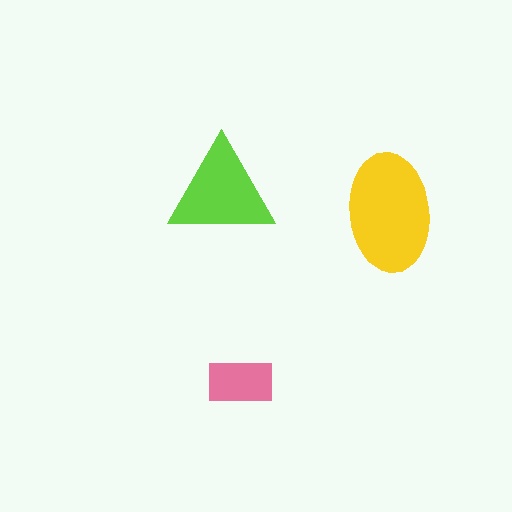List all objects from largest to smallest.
The yellow ellipse, the lime triangle, the pink rectangle.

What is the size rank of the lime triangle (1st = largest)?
2nd.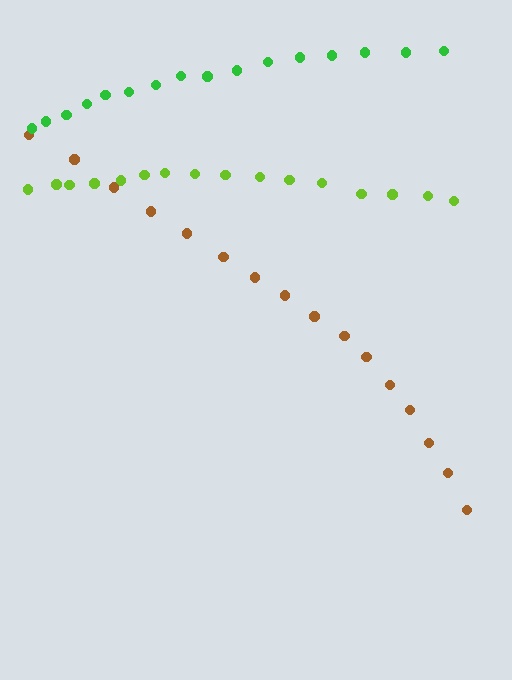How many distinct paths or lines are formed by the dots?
There are 3 distinct paths.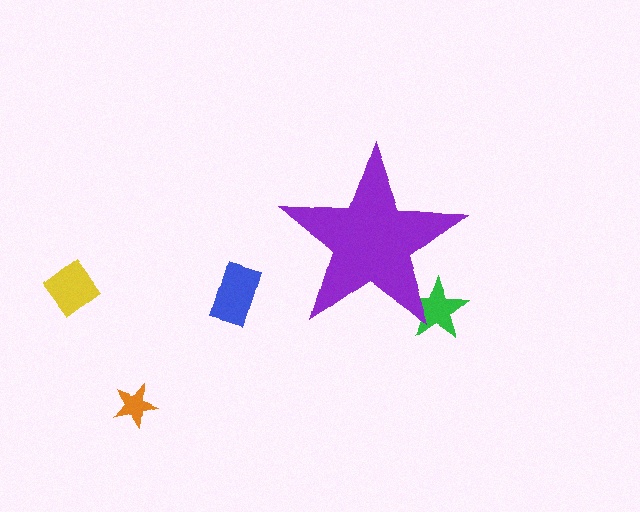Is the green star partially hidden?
Yes, the green star is partially hidden behind the purple star.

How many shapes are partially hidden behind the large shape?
1 shape is partially hidden.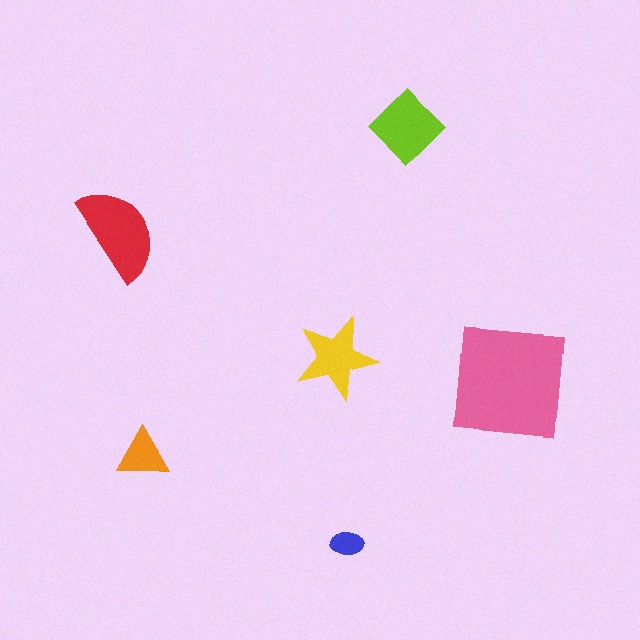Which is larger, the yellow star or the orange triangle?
The yellow star.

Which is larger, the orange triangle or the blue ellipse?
The orange triangle.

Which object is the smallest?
The blue ellipse.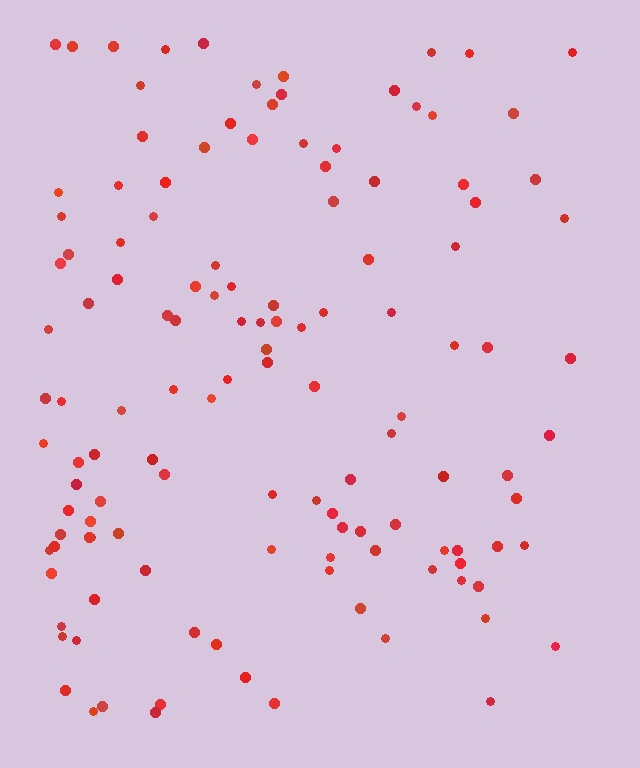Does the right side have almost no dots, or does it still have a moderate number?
Still a moderate number, just noticeably fewer than the left.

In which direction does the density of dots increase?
From right to left, with the left side densest.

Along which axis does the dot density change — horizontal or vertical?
Horizontal.